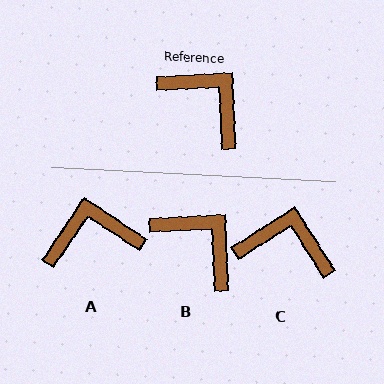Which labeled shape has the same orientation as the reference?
B.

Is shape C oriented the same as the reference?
No, it is off by about 30 degrees.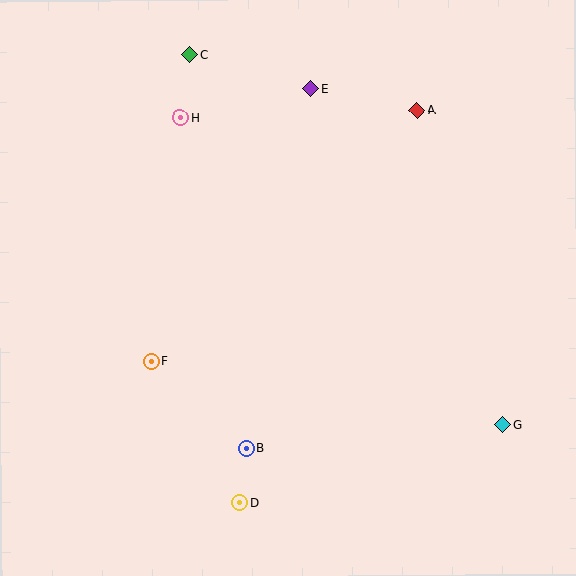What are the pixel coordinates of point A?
Point A is at (417, 110).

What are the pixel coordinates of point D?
Point D is at (240, 503).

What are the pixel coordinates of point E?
Point E is at (311, 89).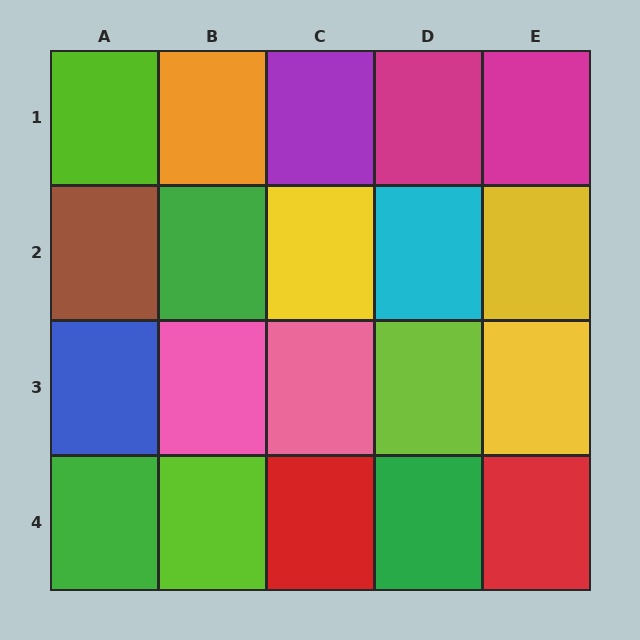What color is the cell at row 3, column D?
Lime.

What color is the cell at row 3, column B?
Pink.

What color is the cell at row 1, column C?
Purple.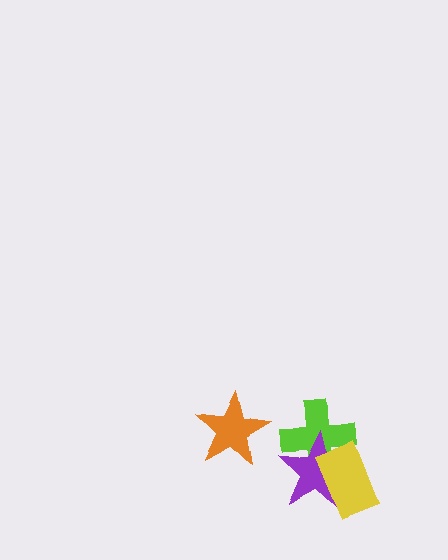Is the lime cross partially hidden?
Yes, it is partially covered by another shape.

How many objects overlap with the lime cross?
2 objects overlap with the lime cross.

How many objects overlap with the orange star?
0 objects overlap with the orange star.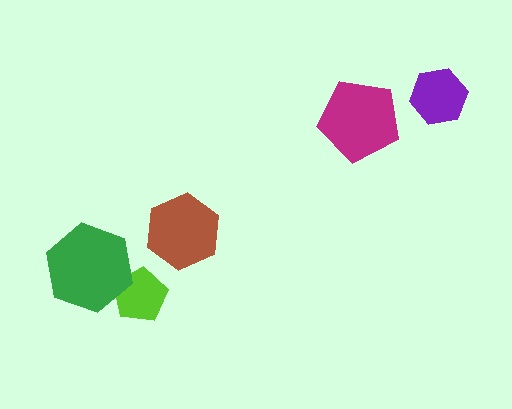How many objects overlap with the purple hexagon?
0 objects overlap with the purple hexagon.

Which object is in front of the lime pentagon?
The green hexagon is in front of the lime pentagon.